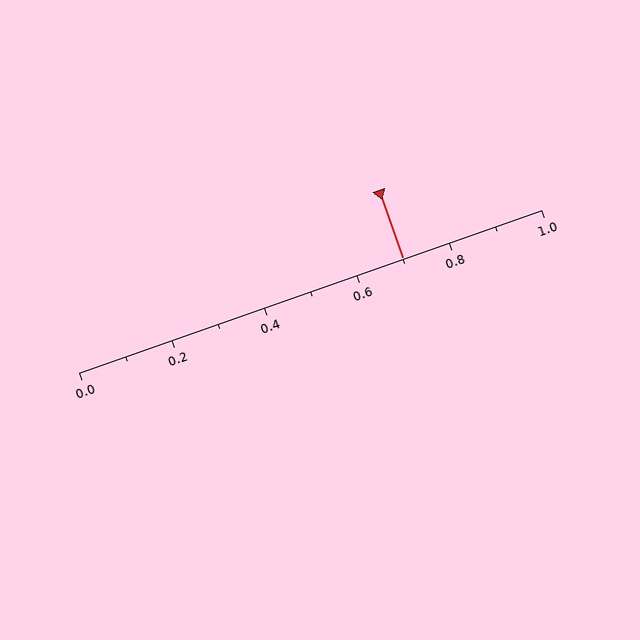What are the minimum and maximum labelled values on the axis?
The axis runs from 0.0 to 1.0.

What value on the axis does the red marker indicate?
The marker indicates approximately 0.7.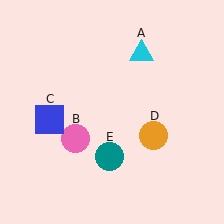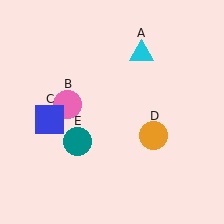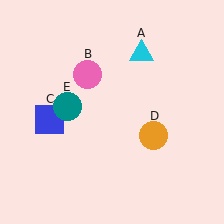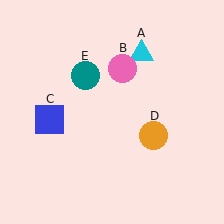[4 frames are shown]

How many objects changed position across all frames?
2 objects changed position: pink circle (object B), teal circle (object E).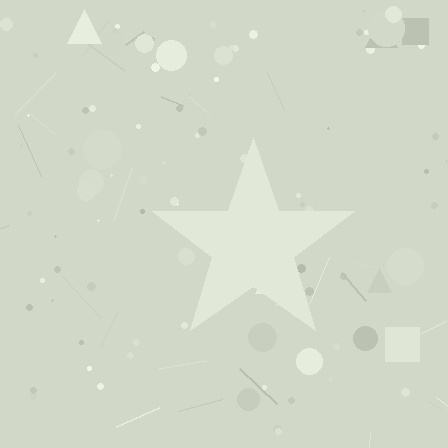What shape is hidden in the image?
A star is hidden in the image.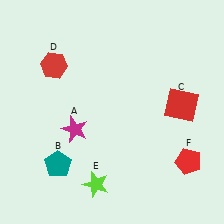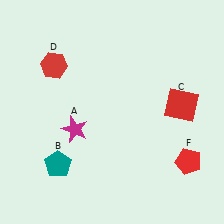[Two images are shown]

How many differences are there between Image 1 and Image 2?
There is 1 difference between the two images.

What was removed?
The lime star (E) was removed in Image 2.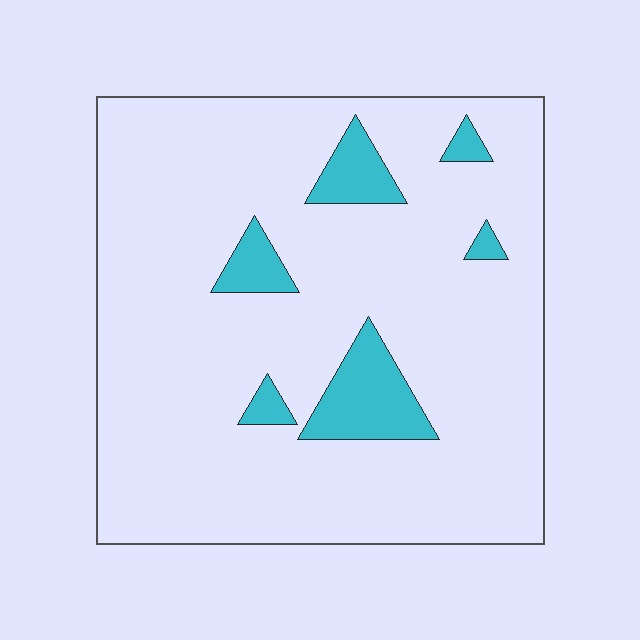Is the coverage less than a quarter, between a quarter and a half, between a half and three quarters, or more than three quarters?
Less than a quarter.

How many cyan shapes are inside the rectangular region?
6.